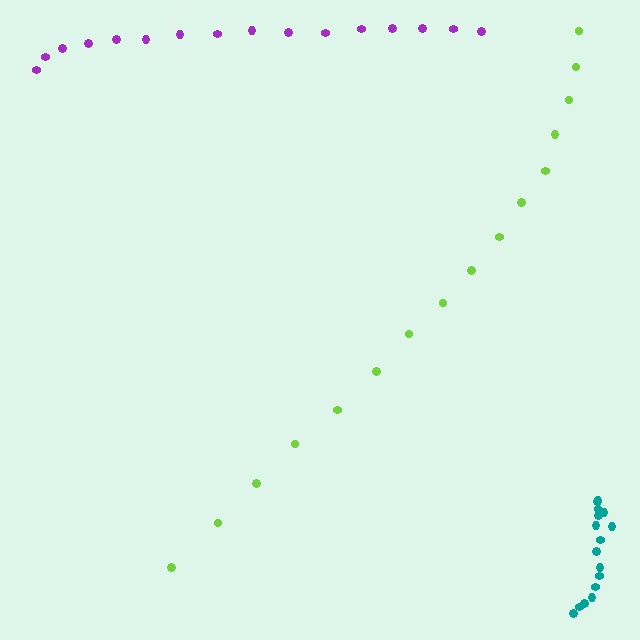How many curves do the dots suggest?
There are 3 distinct paths.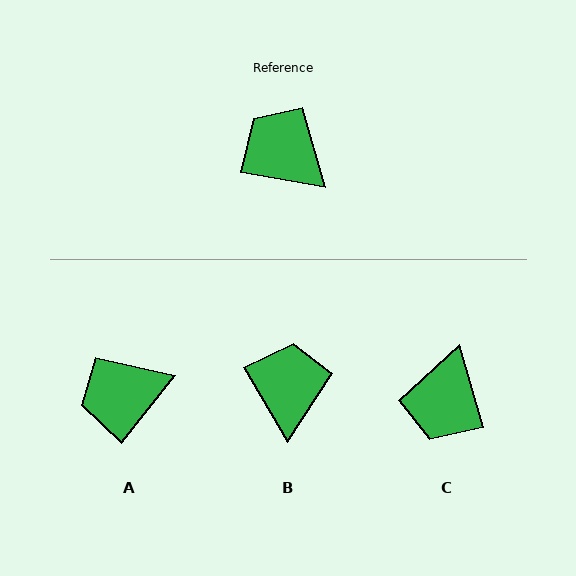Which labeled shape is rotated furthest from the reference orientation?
C, about 116 degrees away.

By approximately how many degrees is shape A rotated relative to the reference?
Approximately 61 degrees counter-clockwise.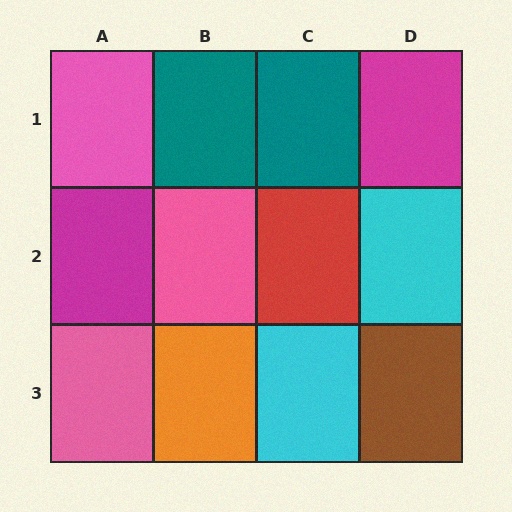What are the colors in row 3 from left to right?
Pink, orange, cyan, brown.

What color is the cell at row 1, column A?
Pink.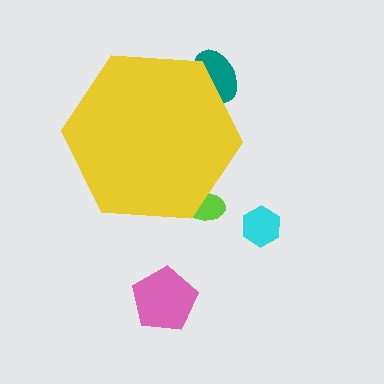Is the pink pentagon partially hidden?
No, the pink pentagon is fully visible.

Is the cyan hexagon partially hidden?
No, the cyan hexagon is fully visible.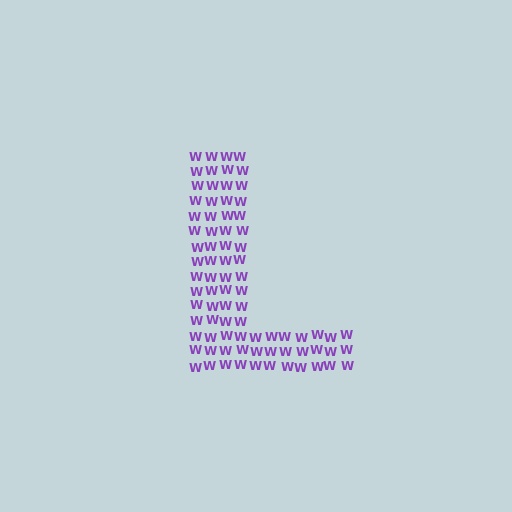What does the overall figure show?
The overall figure shows the letter L.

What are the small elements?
The small elements are letter W's.